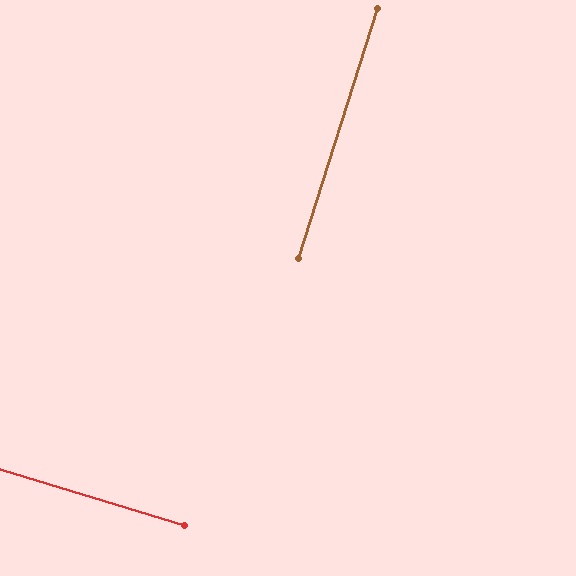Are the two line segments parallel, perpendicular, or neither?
Perpendicular — they meet at approximately 89°.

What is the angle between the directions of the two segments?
Approximately 89 degrees.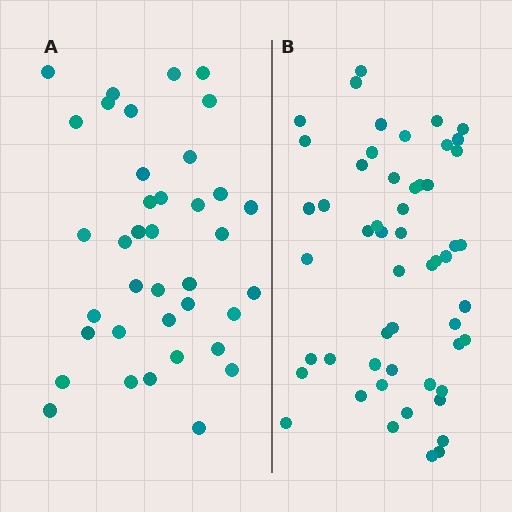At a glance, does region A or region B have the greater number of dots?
Region B (the right region) has more dots.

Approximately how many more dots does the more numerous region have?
Region B has approximately 15 more dots than region A.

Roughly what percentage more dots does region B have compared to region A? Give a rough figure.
About 40% more.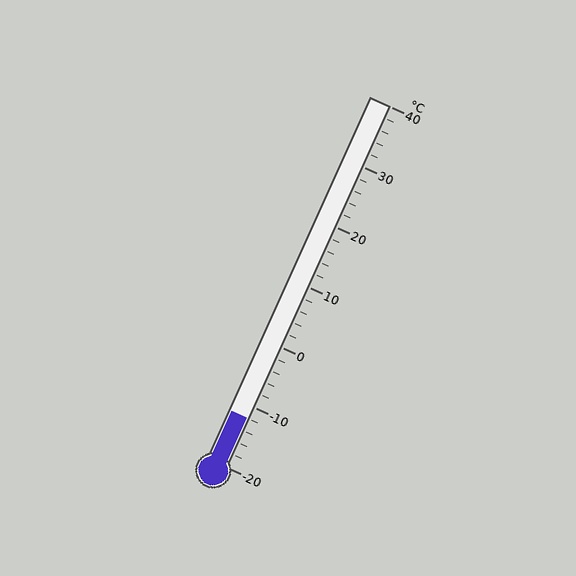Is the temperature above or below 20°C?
The temperature is below 20°C.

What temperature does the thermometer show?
The thermometer shows approximately -12°C.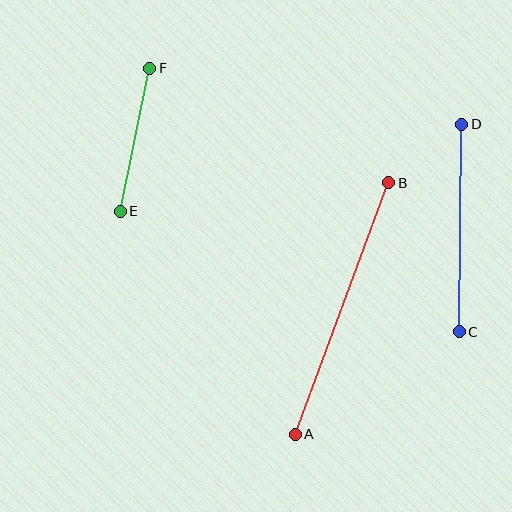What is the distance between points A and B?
The distance is approximately 269 pixels.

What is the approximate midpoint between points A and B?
The midpoint is at approximately (342, 309) pixels.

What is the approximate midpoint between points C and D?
The midpoint is at approximately (461, 228) pixels.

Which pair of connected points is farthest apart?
Points A and B are farthest apart.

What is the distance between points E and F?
The distance is approximately 146 pixels.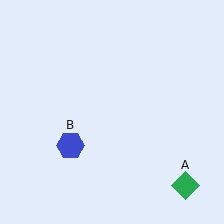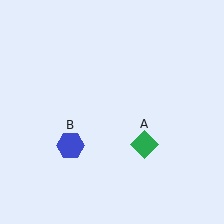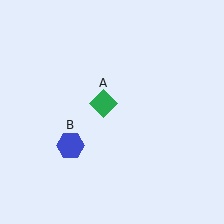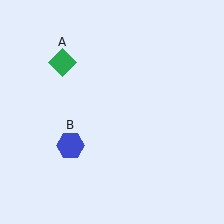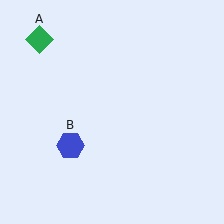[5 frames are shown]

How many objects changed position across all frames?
1 object changed position: green diamond (object A).